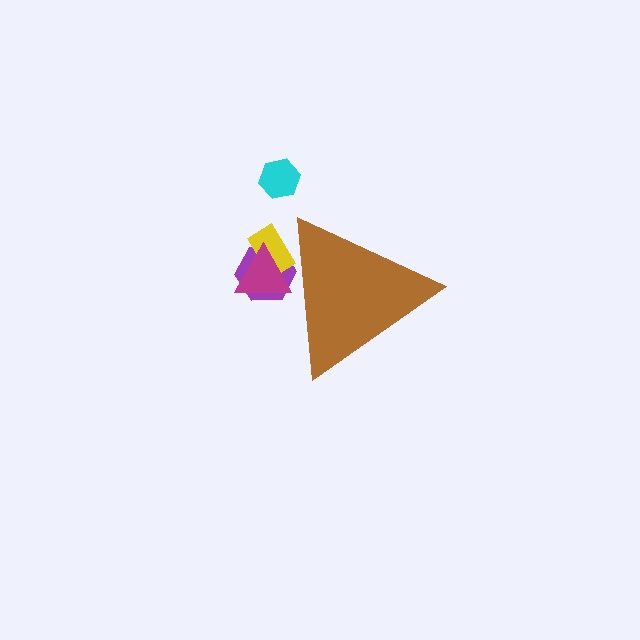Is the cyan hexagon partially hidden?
No, the cyan hexagon is fully visible.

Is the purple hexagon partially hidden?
Yes, the purple hexagon is partially hidden behind the brown triangle.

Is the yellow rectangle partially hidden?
Yes, the yellow rectangle is partially hidden behind the brown triangle.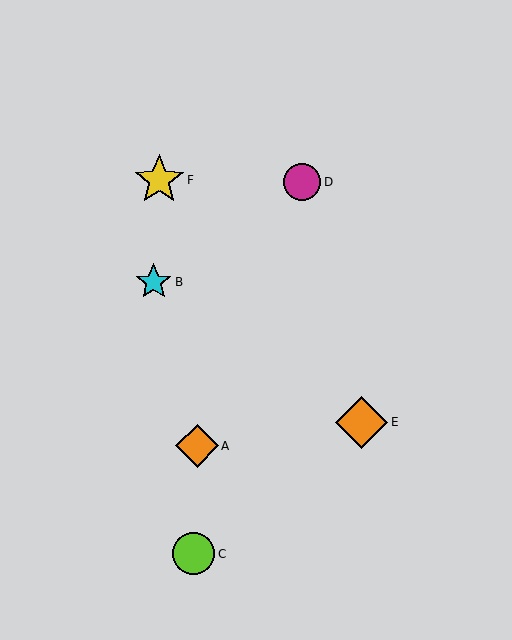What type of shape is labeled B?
Shape B is a cyan star.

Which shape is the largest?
The orange diamond (labeled E) is the largest.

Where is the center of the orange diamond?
The center of the orange diamond is at (197, 446).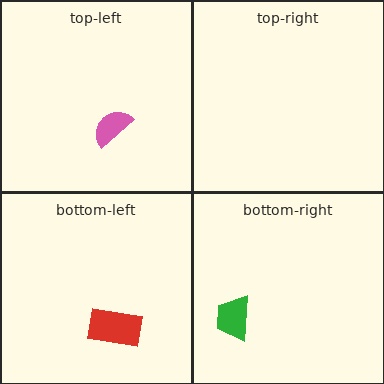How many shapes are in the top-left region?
1.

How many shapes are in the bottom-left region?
1.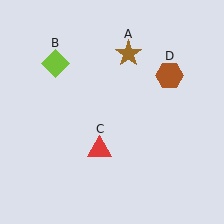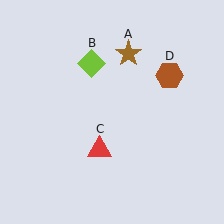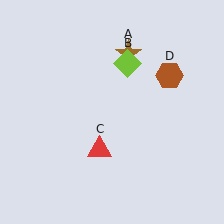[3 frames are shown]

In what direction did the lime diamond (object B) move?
The lime diamond (object B) moved right.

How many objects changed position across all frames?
1 object changed position: lime diamond (object B).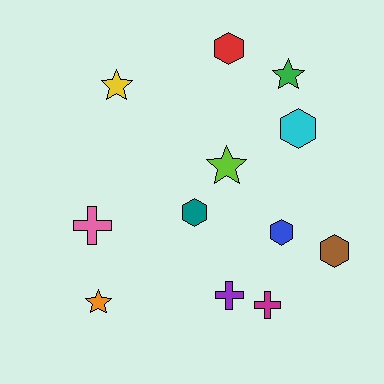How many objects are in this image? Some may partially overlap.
There are 12 objects.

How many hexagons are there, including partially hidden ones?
There are 5 hexagons.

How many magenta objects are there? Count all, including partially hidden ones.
There is 1 magenta object.